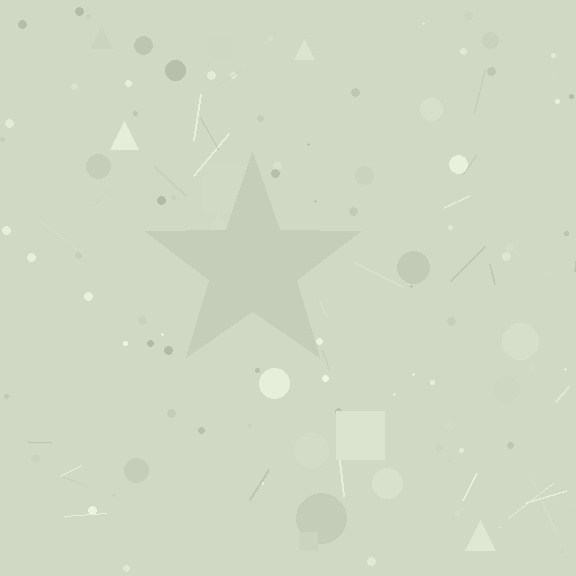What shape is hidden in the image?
A star is hidden in the image.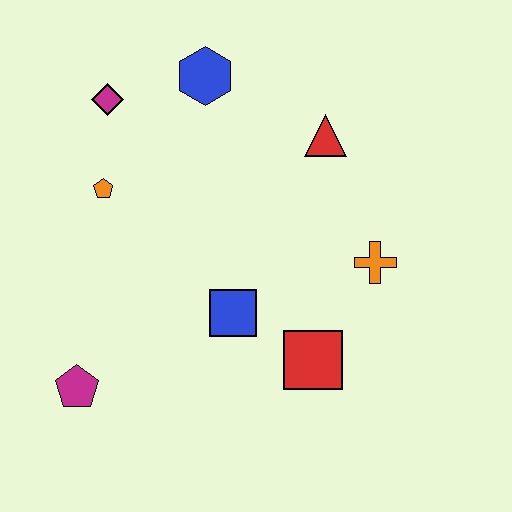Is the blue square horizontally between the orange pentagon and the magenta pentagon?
No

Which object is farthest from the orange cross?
The magenta pentagon is farthest from the orange cross.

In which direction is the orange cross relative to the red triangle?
The orange cross is below the red triangle.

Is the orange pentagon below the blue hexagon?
Yes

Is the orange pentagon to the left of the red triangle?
Yes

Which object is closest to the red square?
The blue square is closest to the red square.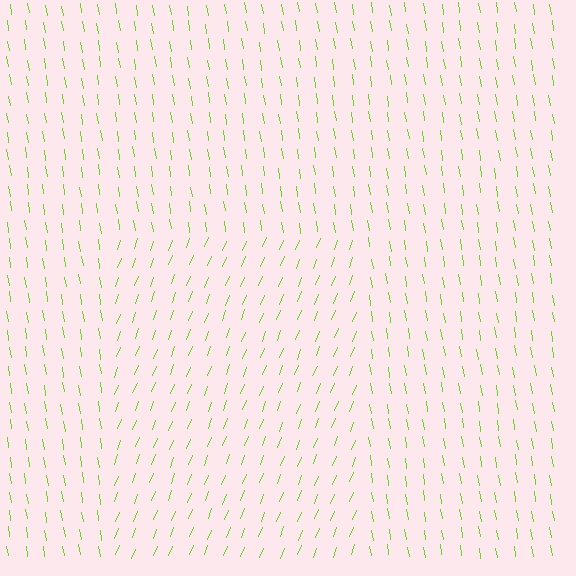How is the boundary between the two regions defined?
The boundary is defined purely by a change in line orientation (approximately 31 degrees difference). All lines are the same color and thickness.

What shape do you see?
I see a rectangle.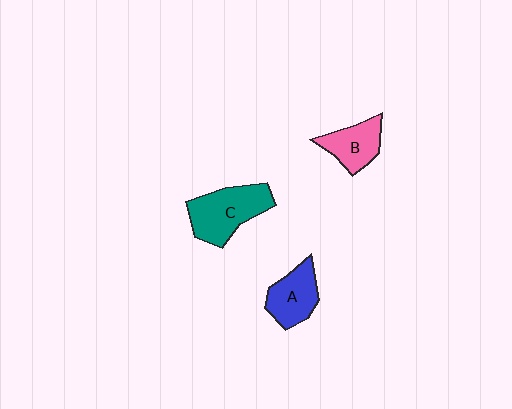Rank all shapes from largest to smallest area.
From largest to smallest: C (teal), A (blue), B (pink).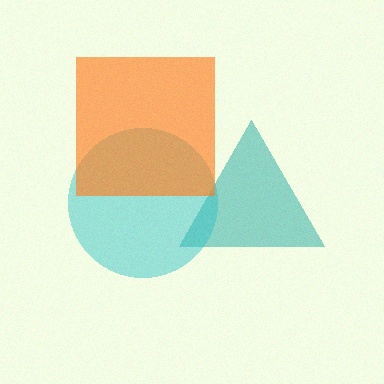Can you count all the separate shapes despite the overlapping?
Yes, there are 3 separate shapes.